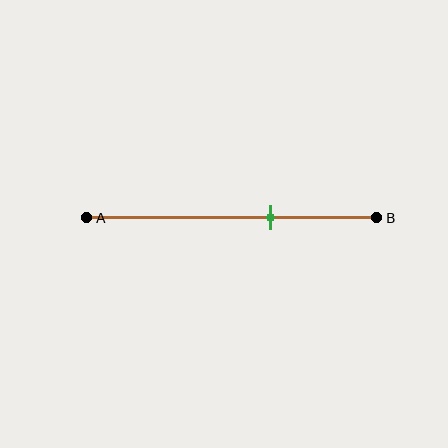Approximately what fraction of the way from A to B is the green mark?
The green mark is approximately 65% of the way from A to B.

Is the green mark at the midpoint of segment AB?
No, the mark is at about 65% from A, not at the 50% midpoint.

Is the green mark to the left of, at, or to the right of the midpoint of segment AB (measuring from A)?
The green mark is to the right of the midpoint of segment AB.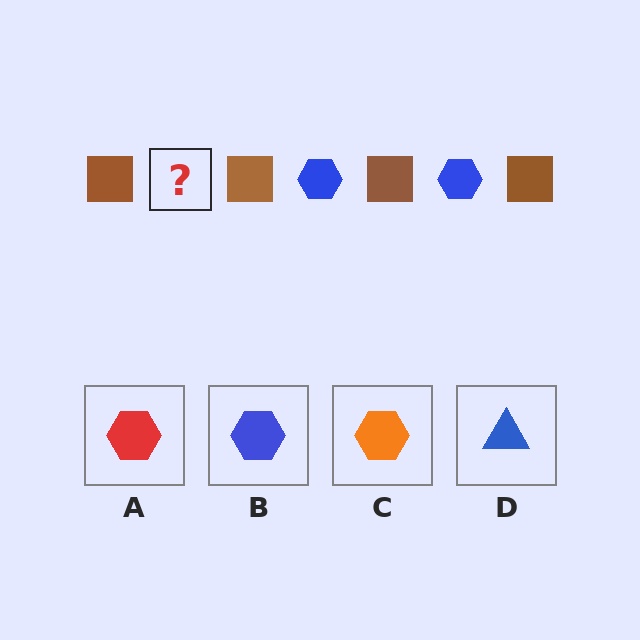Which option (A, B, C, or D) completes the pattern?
B.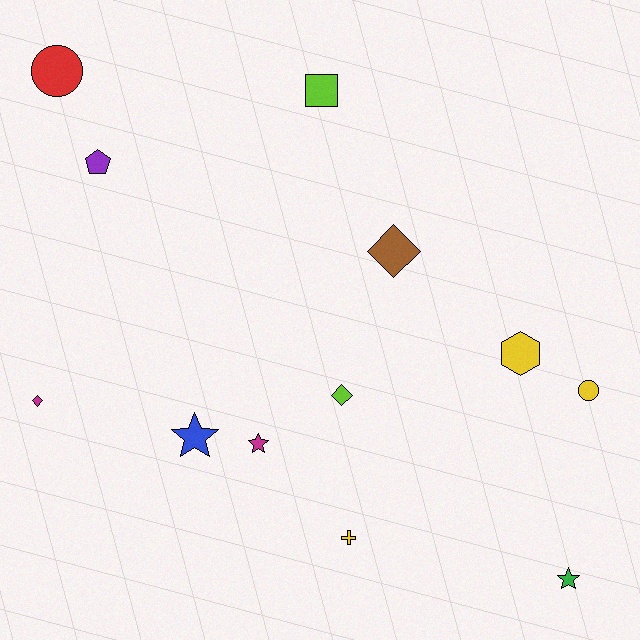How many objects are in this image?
There are 12 objects.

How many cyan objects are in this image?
There are no cyan objects.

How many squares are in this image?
There is 1 square.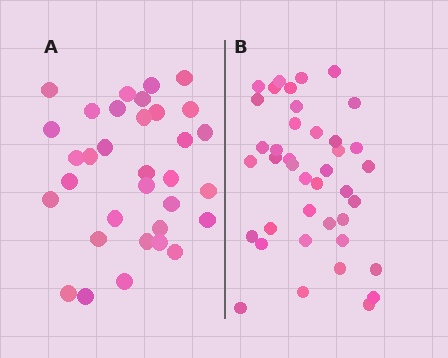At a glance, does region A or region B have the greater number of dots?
Region B (the right region) has more dots.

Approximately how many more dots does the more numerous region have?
Region B has roughly 8 or so more dots than region A.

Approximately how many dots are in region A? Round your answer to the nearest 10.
About 30 dots. (The exact count is 33, which rounds to 30.)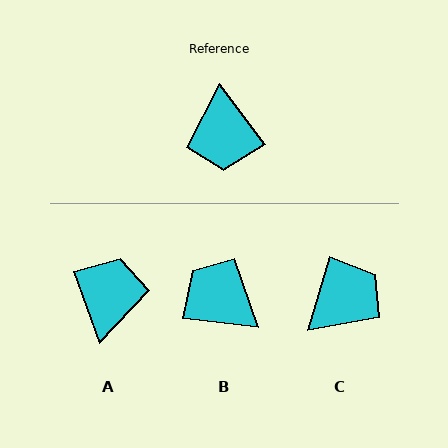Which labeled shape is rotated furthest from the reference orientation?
A, about 164 degrees away.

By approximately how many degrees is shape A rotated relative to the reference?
Approximately 164 degrees counter-clockwise.